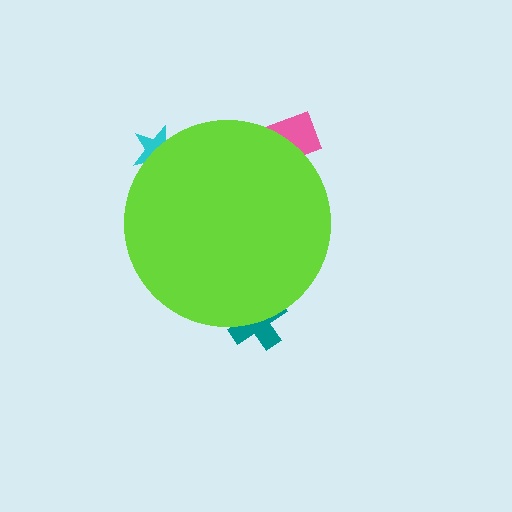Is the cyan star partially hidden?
Yes, the cyan star is partially hidden behind the lime circle.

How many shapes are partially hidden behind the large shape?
3 shapes are partially hidden.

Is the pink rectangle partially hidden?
Yes, the pink rectangle is partially hidden behind the lime circle.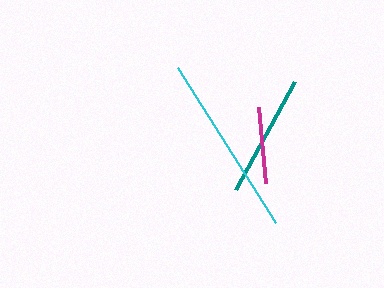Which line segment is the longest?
The cyan line is the longest at approximately 183 pixels.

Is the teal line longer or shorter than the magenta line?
The teal line is longer than the magenta line.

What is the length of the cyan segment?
The cyan segment is approximately 183 pixels long.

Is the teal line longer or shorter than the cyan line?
The cyan line is longer than the teal line.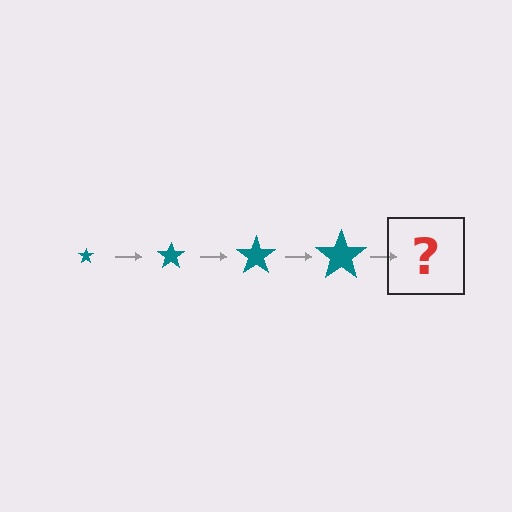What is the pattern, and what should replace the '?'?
The pattern is that the star gets progressively larger each step. The '?' should be a teal star, larger than the previous one.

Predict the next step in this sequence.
The next step is a teal star, larger than the previous one.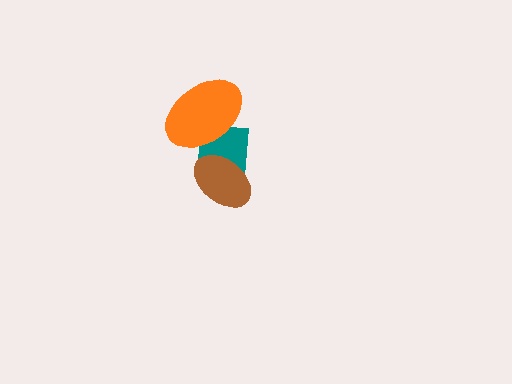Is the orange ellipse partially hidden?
No, no other shape covers it.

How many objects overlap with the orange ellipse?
1 object overlaps with the orange ellipse.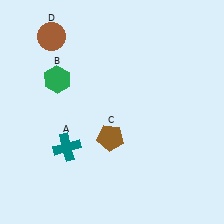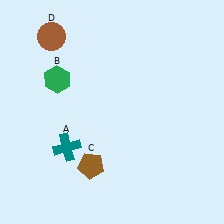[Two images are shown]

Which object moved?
The brown pentagon (C) moved down.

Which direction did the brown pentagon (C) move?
The brown pentagon (C) moved down.